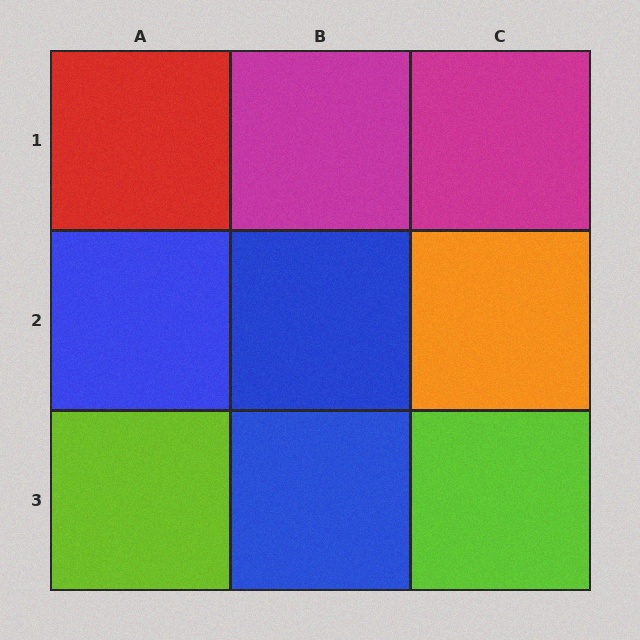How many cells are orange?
1 cell is orange.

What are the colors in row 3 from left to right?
Lime, blue, lime.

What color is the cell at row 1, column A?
Red.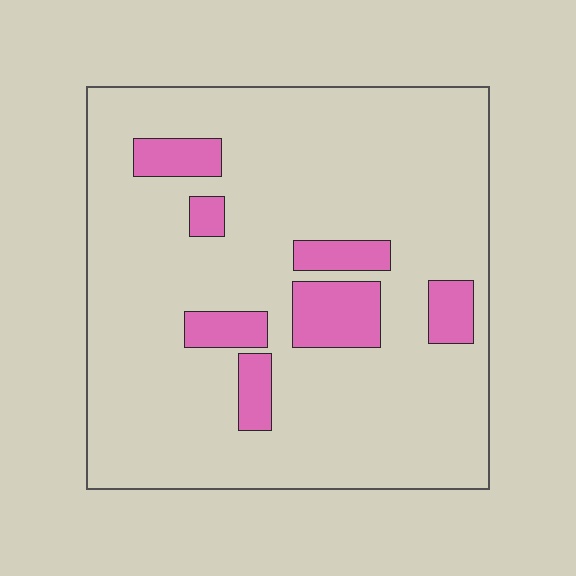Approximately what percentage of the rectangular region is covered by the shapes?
Approximately 15%.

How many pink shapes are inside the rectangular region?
7.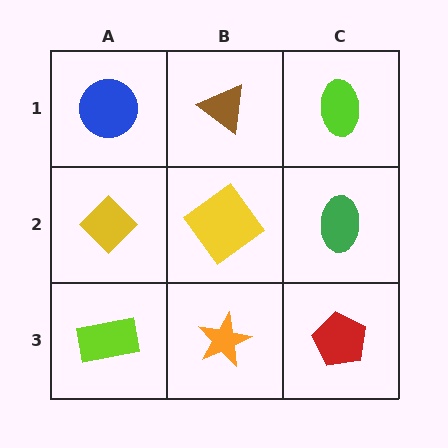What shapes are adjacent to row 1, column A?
A yellow diamond (row 2, column A), a brown triangle (row 1, column B).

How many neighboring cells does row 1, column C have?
2.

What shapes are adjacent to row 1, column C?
A green ellipse (row 2, column C), a brown triangle (row 1, column B).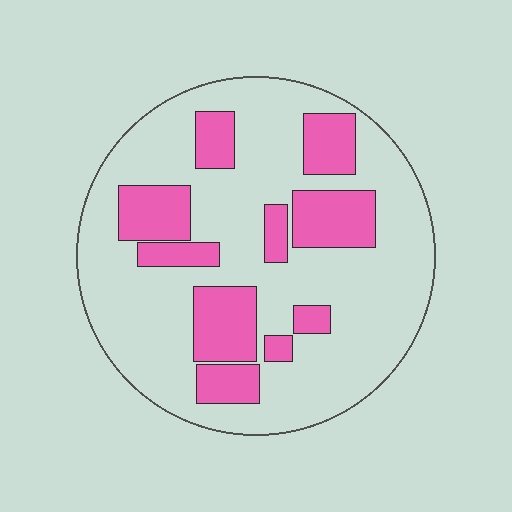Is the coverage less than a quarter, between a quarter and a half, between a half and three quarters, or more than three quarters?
Between a quarter and a half.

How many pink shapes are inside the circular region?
10.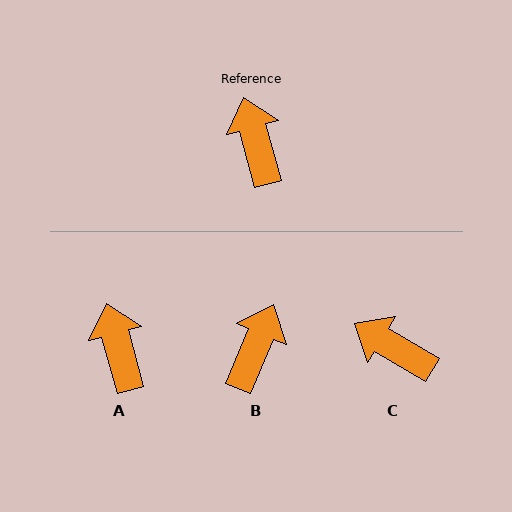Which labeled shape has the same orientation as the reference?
A.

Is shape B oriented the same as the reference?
No, it is off by about 38 degrees.